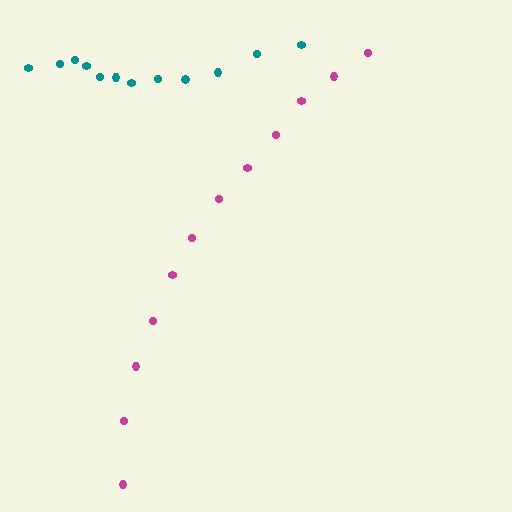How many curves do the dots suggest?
There are 2 distinct paths.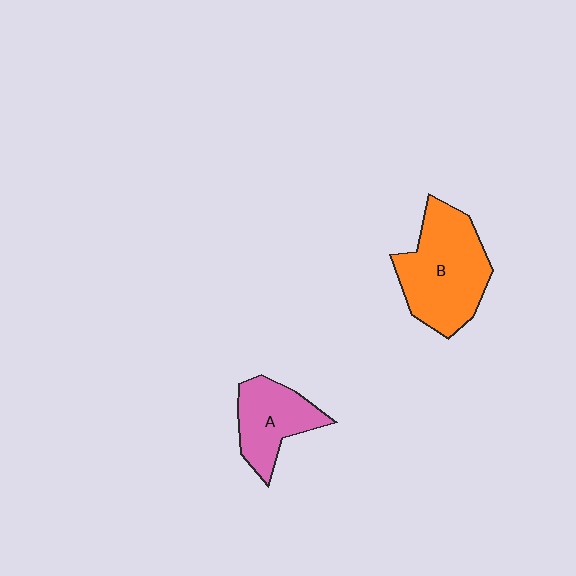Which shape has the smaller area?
Shape A (pink).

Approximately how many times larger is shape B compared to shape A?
Approximately 1.6 times.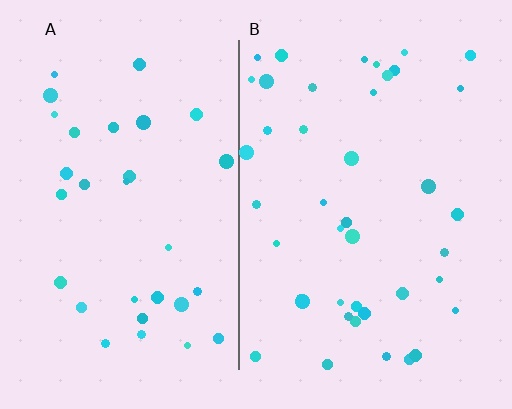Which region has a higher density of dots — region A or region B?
B (the right).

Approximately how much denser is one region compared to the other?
Approximately 1.3× — region B over region A.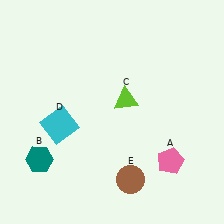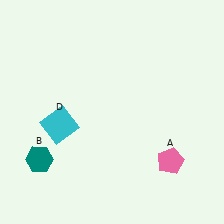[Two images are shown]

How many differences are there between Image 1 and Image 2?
There are 2 differences between the two images.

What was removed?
The lime triangle (C), the brown circle (E) were removed in Image 2.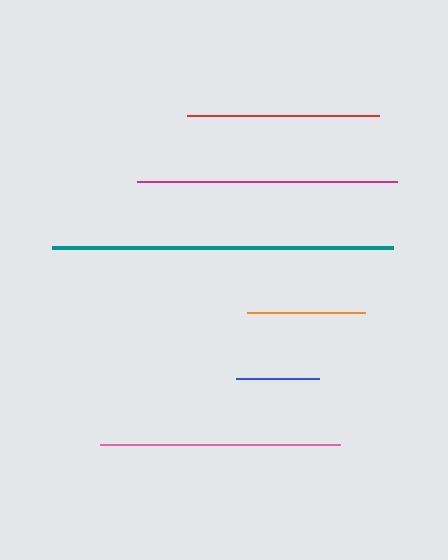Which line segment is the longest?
The teal line is the longest at approximately 342 pixels.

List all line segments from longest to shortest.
From longest to shortest: teal, magenta, pink, red, orange, blue.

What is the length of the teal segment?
The teal segment is approximately 342 pixels long.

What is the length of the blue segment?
The blue segment is approximately 83 pixels long.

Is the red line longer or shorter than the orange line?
The red line is longer than the orange line.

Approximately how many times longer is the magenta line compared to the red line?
The magenta line is approximately 1.4 times the length of the red line.